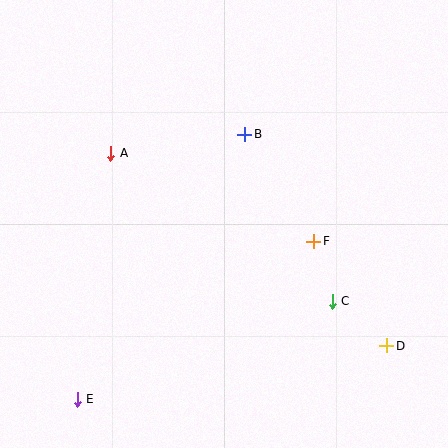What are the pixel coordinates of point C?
Point C is at (332, 301).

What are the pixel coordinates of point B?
Point B is at (245, 134).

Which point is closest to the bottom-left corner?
Point E is closest to the bottom-left corner.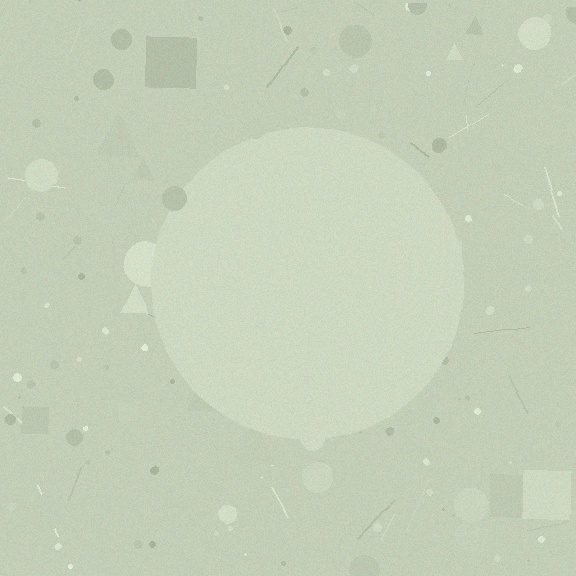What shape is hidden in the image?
A circle is hidden in the image.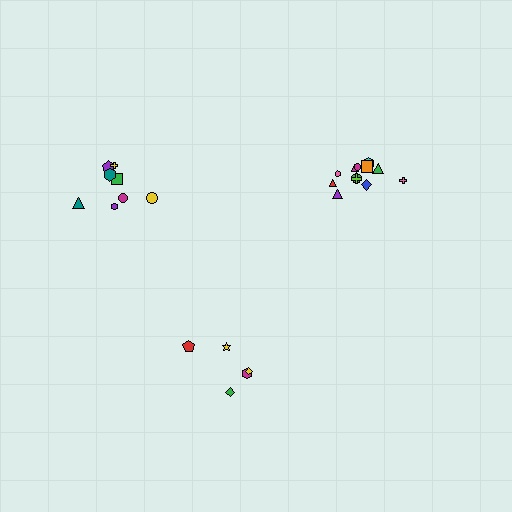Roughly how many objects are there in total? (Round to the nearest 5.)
Roughly 25 objects in total.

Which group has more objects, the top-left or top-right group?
The top-right group.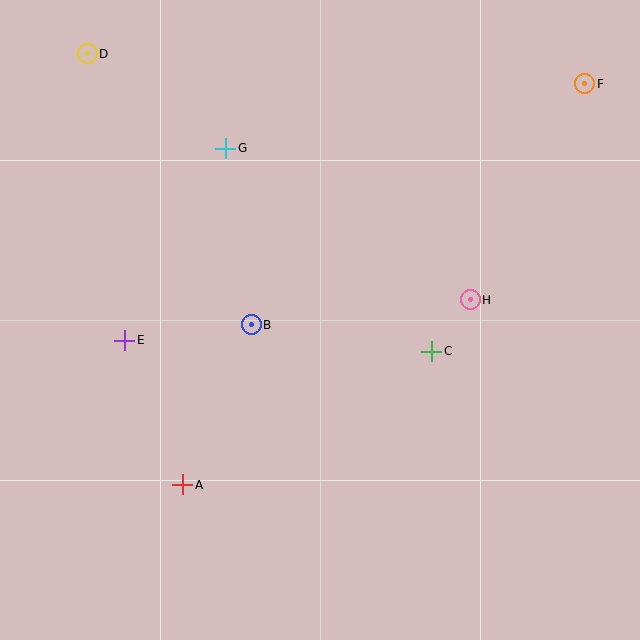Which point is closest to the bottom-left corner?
Point A is closest to the bottom-left corner.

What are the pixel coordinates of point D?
Point D is at (87, 54).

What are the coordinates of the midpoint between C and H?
The midpoint between C and H is at (451, 326).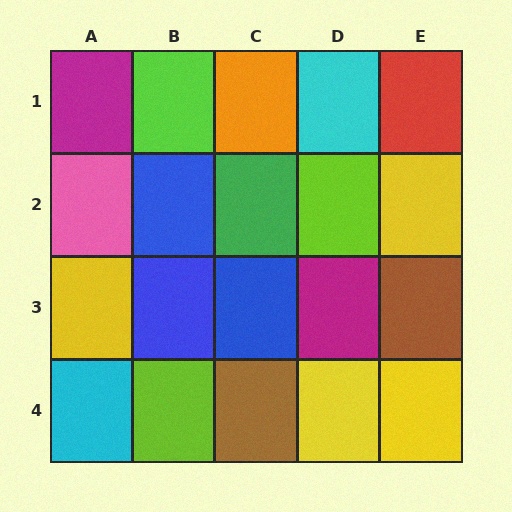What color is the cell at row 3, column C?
Blue.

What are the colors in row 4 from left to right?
Cyan, lime, brown, yellow, yellow.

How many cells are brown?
2 cells are brown.